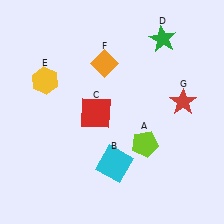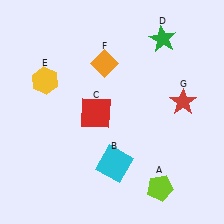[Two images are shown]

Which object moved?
The lime pentagon (A) moved down.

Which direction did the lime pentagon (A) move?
The lime pentagon (A) moved down.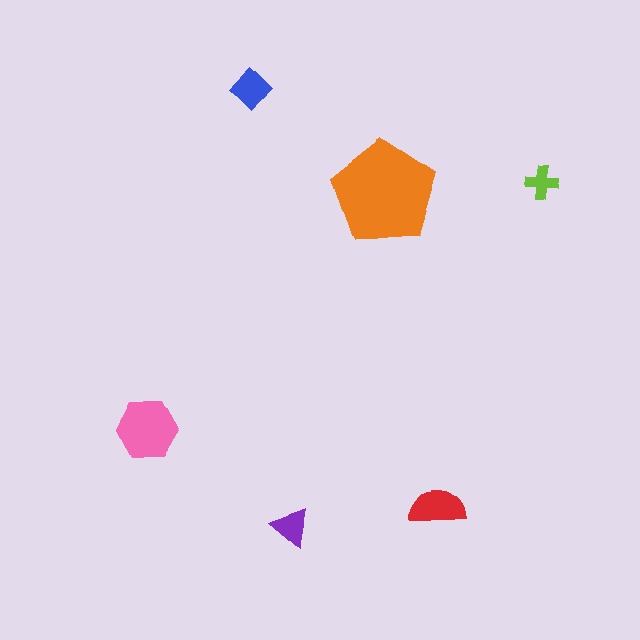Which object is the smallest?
The lime cross.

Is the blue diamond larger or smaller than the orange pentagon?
Smaller.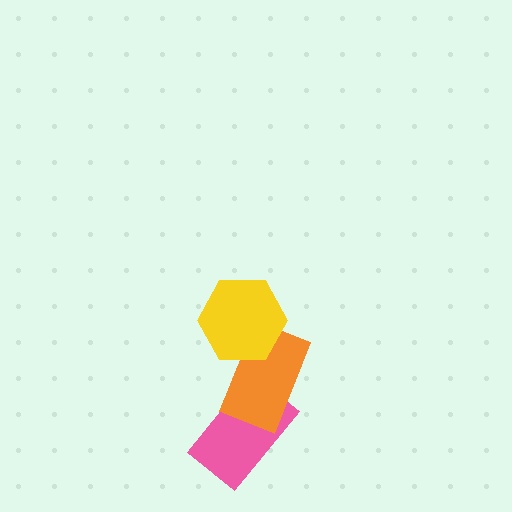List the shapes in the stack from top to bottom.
From top to bottom: the yellow hexagon, the orange rectangle, the pink rectangle.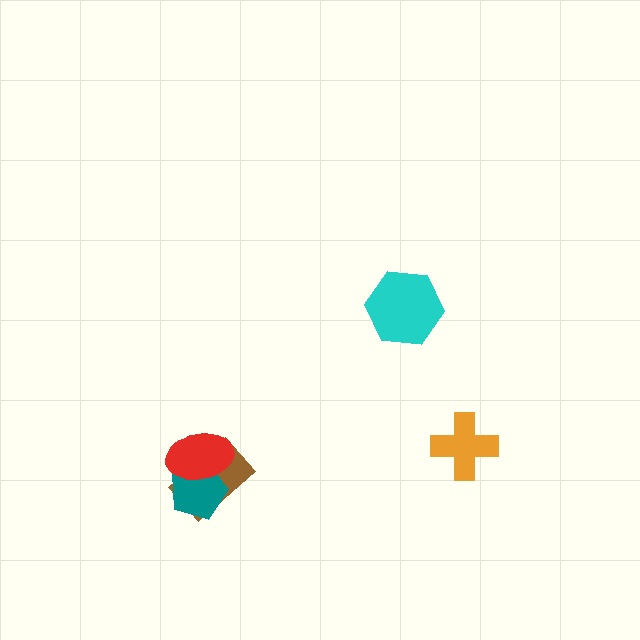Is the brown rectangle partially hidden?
Yes, it is partially covered by another shape.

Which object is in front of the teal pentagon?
The red ellipse is in front of the teal pentagon.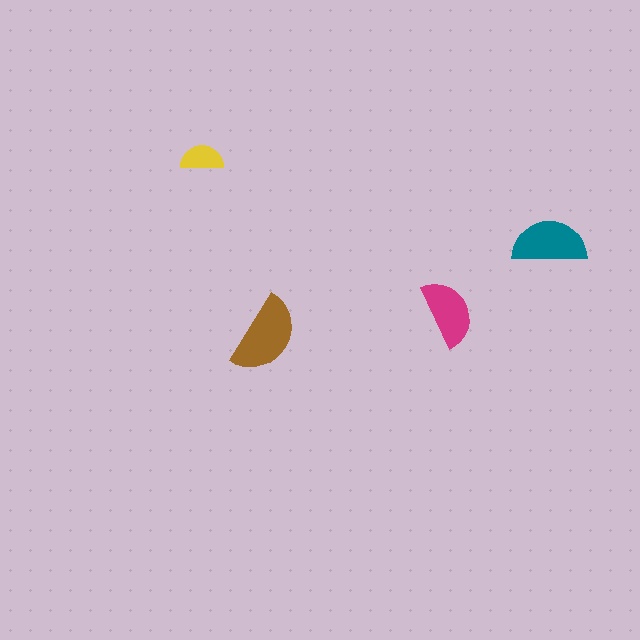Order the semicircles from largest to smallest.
the brown one, the teal one, the magenta one, the yellow one.